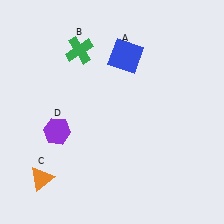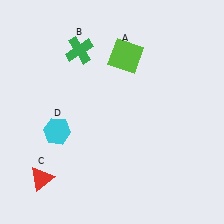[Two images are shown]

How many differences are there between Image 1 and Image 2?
There are 3 differences between the two images.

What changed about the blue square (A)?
In Image 1, A is blue. In Image 2, it changed to lime.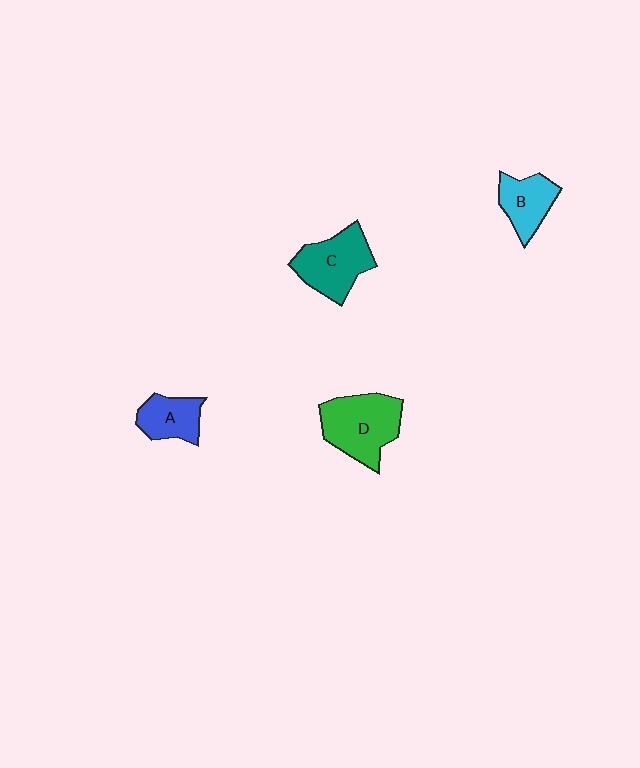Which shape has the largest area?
Shape D (green).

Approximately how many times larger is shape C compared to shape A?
Approximately 1.5 times.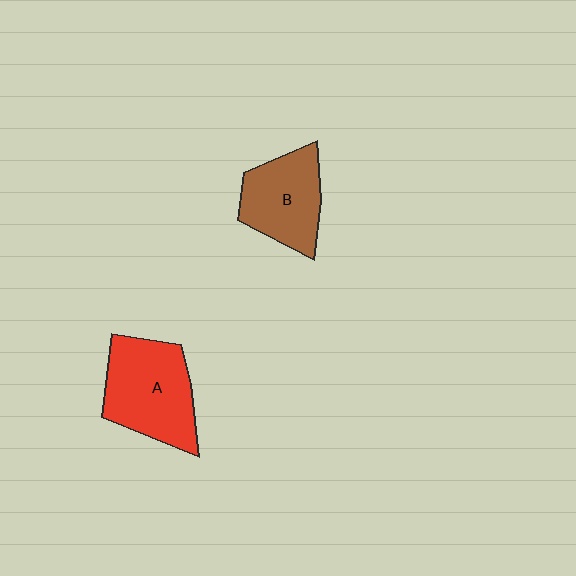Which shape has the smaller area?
Shape B (brown).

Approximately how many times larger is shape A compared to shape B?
Approximately 1.2 times.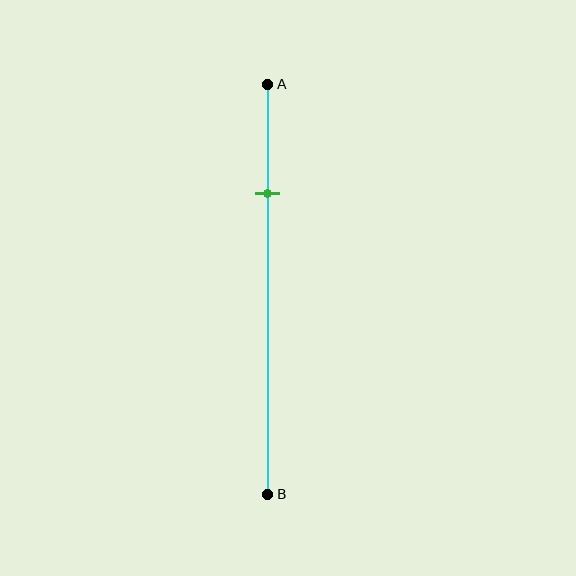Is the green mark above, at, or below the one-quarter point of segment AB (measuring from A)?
The green mark is approximately at the one-quarter point of segment AB.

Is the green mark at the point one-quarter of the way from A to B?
Yes, the mark is approximately at the one-quarter point.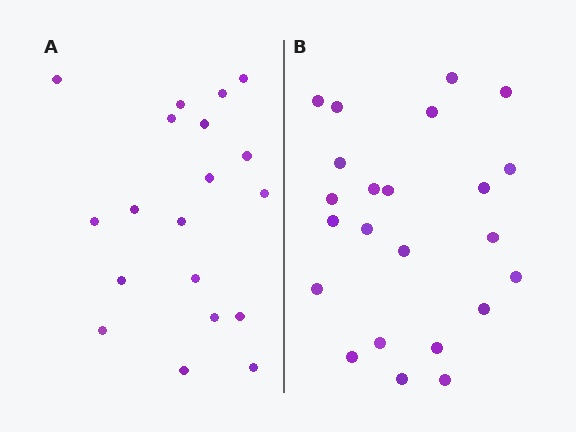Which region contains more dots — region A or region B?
Region B (the right region) has more dots.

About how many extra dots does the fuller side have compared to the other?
Region B has about 4 more dots than region A.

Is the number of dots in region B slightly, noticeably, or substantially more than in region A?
Region B has only slightly more — the two regions are fairly close. The ratio is roughly 1.2 to 1.